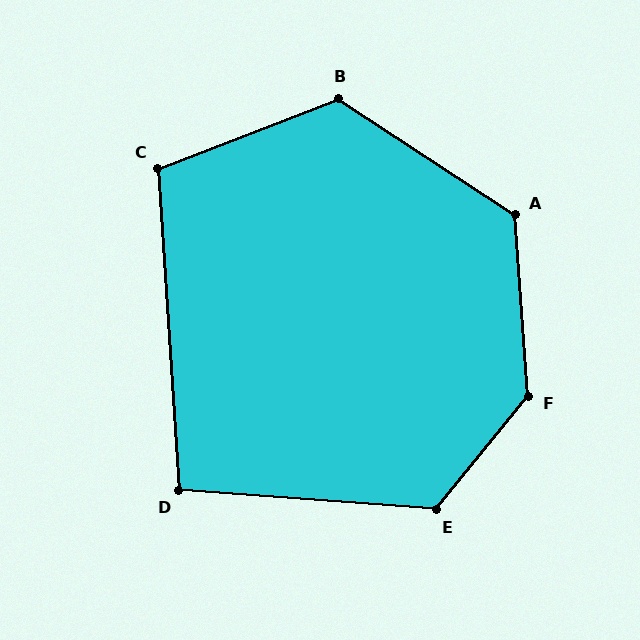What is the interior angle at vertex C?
Approximately 108 degrees (obtuse).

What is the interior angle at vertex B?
Approximately 126 degrees (obtuse).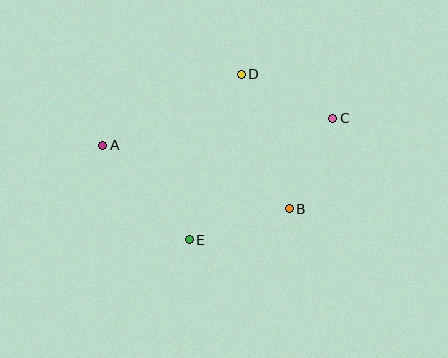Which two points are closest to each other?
Points B and C are closest to each other.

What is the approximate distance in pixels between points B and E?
The distance between B and E is approximately 105 pixels.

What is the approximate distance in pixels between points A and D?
The distance between A and D is approximately 155 pixels.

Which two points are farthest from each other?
Points A and C are farthest from each other.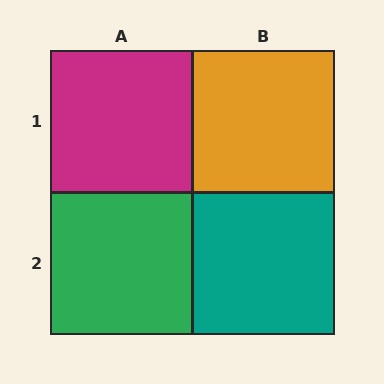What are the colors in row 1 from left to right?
Magenta, orange.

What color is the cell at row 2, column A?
Green.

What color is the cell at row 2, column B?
Teal.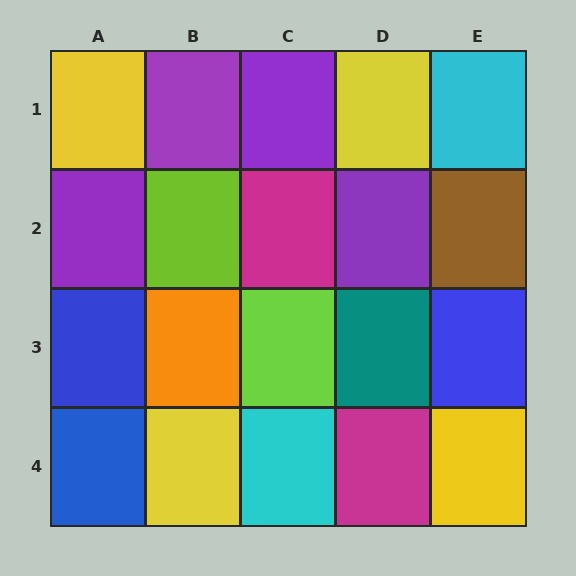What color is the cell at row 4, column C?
Cyan.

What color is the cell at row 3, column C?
Lime.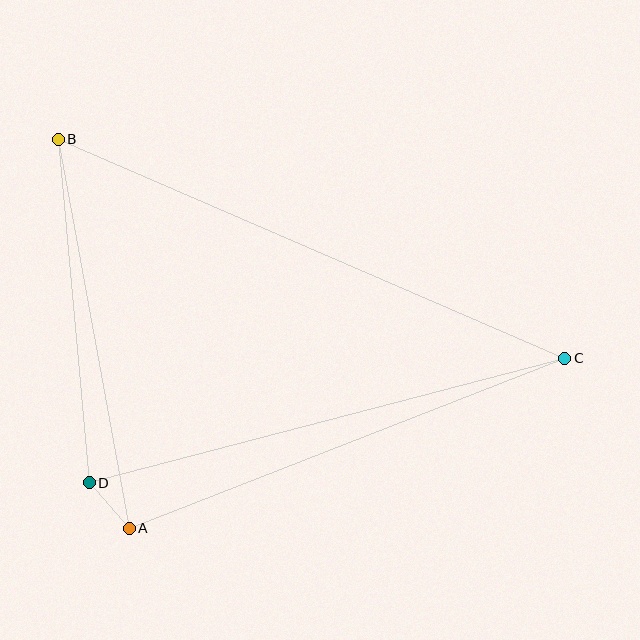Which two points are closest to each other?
Points A and D are closest to each other.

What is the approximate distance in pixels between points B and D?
The distance between B and D is approximately 345 pixels.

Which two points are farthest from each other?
Points B and C are farthest from each other.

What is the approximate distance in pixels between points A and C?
The distance between A and C is approximately 468 pixels.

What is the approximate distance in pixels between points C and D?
The distance between C and D is approximately 492 pixels.